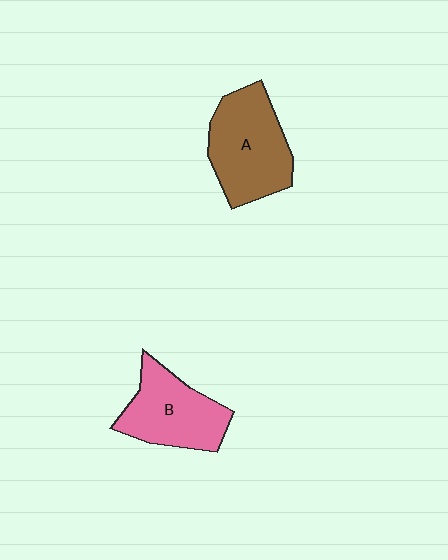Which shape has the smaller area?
Shape B (pink).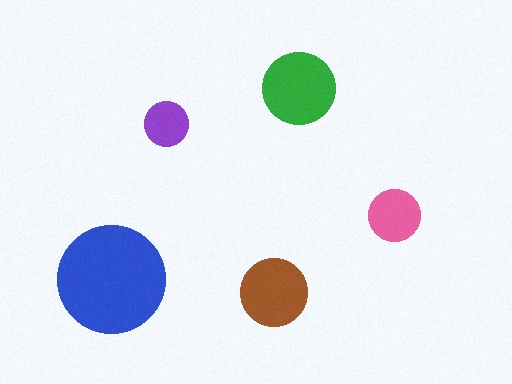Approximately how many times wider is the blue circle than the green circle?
About 1.5 times wider.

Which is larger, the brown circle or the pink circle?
The brown one.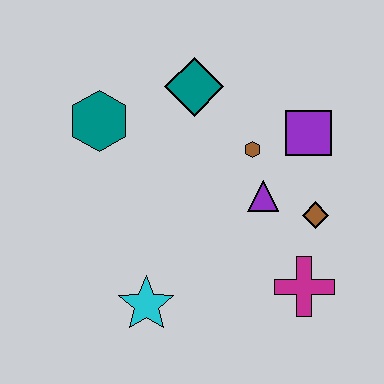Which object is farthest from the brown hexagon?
The cyan star is farthest from the brown hexagon.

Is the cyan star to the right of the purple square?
No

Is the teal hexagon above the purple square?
Yes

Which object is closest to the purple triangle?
The brown hexagon is closest to the purple triangle.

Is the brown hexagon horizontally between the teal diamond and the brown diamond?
Yes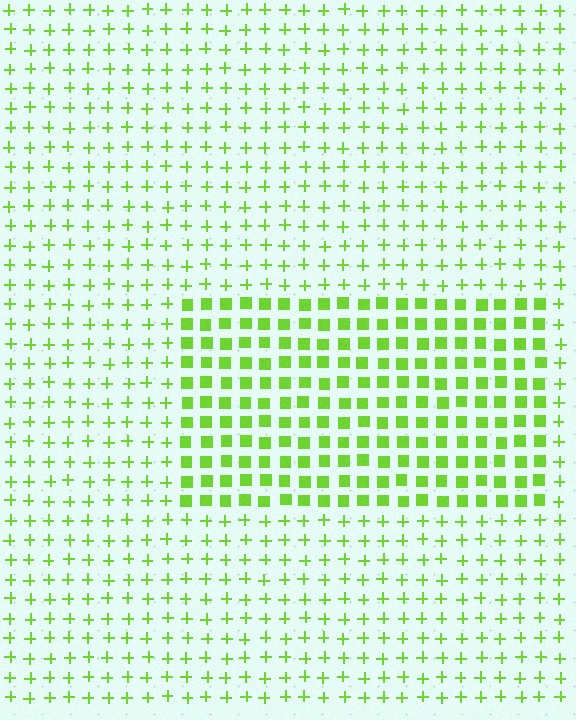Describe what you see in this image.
The image is filled with small lime elements arranged in a uniform grid. A rectangle-shaped region contains squares, while the surrounding area contains plus signs. The boundary is defined purely by the change in element shape.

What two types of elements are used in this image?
The image uses squares inside the rectangle region and plus signs outside it.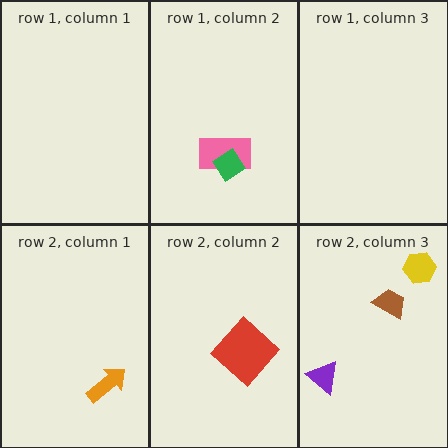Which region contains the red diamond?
The row 2, column 2 region.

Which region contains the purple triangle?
The row 2, column 3 region.